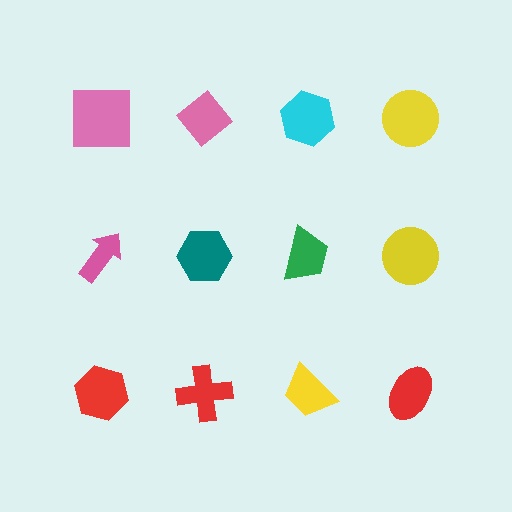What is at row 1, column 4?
A yellow circle.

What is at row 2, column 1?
A pink arrow.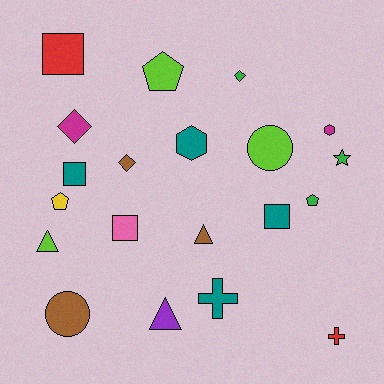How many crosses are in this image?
There are 2 crosses.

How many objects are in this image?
There are 20 objects.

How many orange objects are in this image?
There are no orange objects.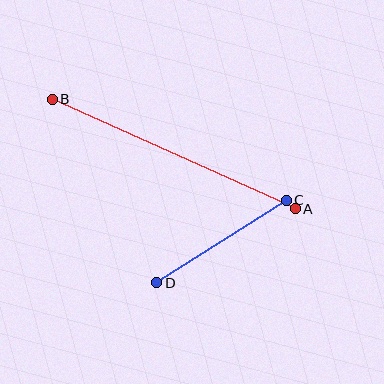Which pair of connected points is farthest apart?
Points A and B are farthest apart.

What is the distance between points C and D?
The distance is approximately 154 pixels.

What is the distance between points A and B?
The distance is approximately 267 pixels.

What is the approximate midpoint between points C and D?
The midpoint is at approximately (221, 241) pixels.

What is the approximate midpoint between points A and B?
The midpoint is at approximately (174, 154) pixels.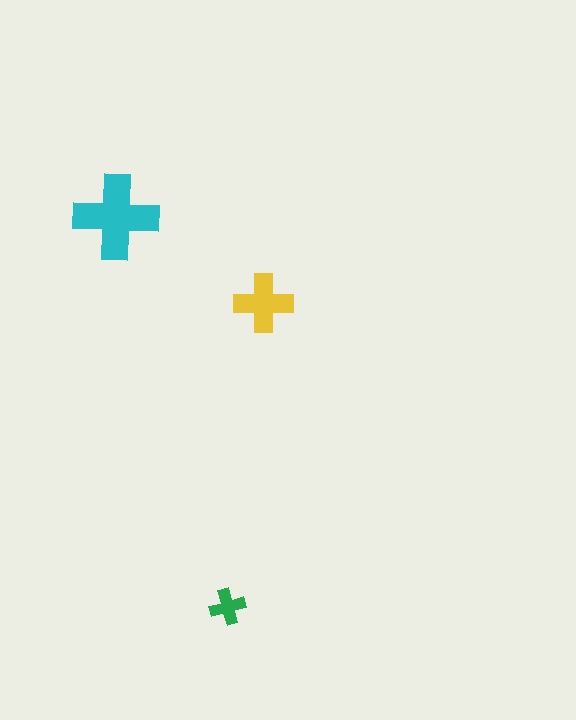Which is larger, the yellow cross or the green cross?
The yellow one.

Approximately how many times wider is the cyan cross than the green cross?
About 2.5 times wider.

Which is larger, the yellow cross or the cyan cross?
The cyan one.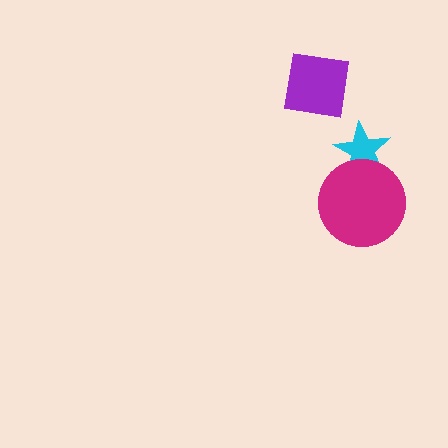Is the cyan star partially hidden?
Yes, it is partially covered by another shape.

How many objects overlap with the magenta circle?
1 object overlaps with the magenta circle.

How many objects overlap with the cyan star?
1 object overlaps with the cyan star.